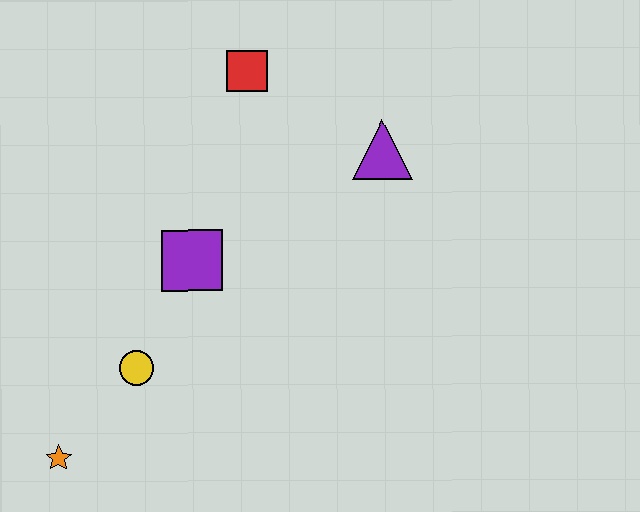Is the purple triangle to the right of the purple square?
Yes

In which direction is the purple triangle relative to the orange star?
The purple triangle is to the right of the orange star.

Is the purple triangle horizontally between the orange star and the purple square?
No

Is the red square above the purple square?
Yes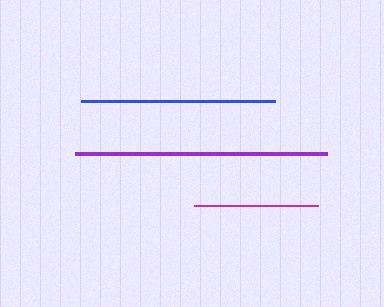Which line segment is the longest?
The purple line is the longest at approximately 252 pixels.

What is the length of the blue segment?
The blue segment is approximately 195 pixels long.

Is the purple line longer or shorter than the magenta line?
The purple line is longer than the magenta line.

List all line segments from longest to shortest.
From longest to shortest: purple, blue, magenta.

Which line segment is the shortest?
The magenta line is the shortest at approximately 124 pixels.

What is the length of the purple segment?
The purple segment is approximately 252 pixels long.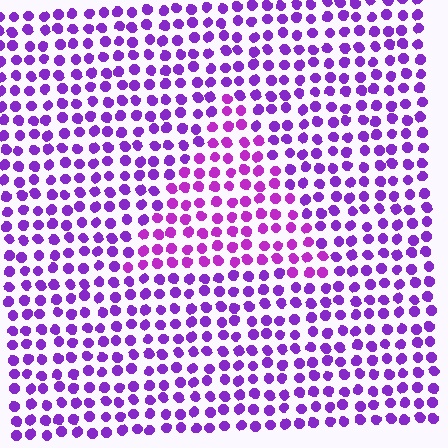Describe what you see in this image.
The image is filled with small purple elements in a uniform arrangement. A triangle-shaped region is visible where the elements are tinted to a slightly different hue, forming a subtle color boundary.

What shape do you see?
I see a triangle.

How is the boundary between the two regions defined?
The boundary is defined purely by a slight shift in hue (about 21 degrees). Spacing, size, and orientation are identical on both sides.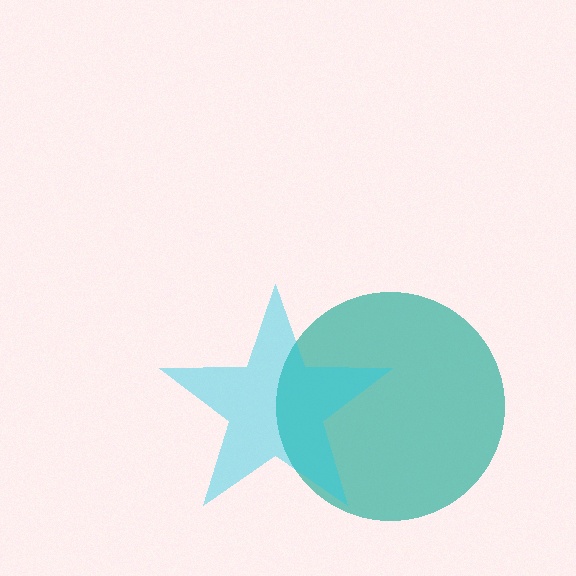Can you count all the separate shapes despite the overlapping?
Yes, there are 2 separate shapes.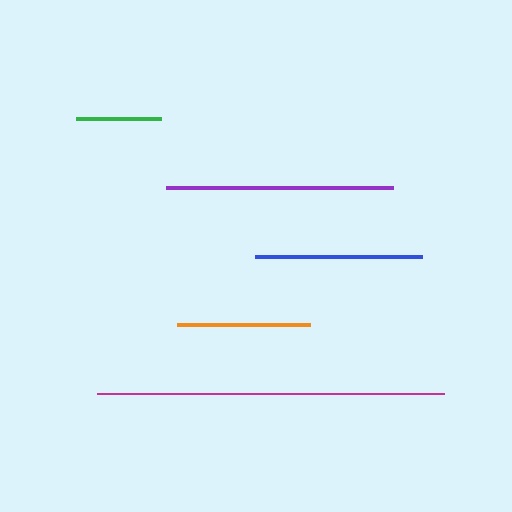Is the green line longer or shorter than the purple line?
The purple line is longer than the green line.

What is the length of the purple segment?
The purple segment is approximately 228 pixels long.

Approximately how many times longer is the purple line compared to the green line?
The purple line is approximately 2.7 times the length of the green line.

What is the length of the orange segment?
The orange segment is approximately 133 pixels long.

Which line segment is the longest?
The magenta line is the longest at approximately 347 pixels.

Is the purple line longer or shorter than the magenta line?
The magenta line is longer than the purple line.